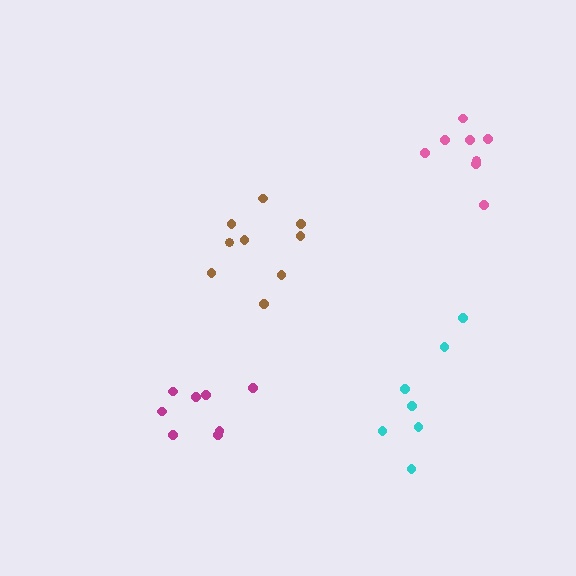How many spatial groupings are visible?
There are 4 spatial groupings.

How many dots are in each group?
Group 1: 9 dots, Group 2: 8 dots, Group 3: 7 dots, Group 4: 8 dots (32 total).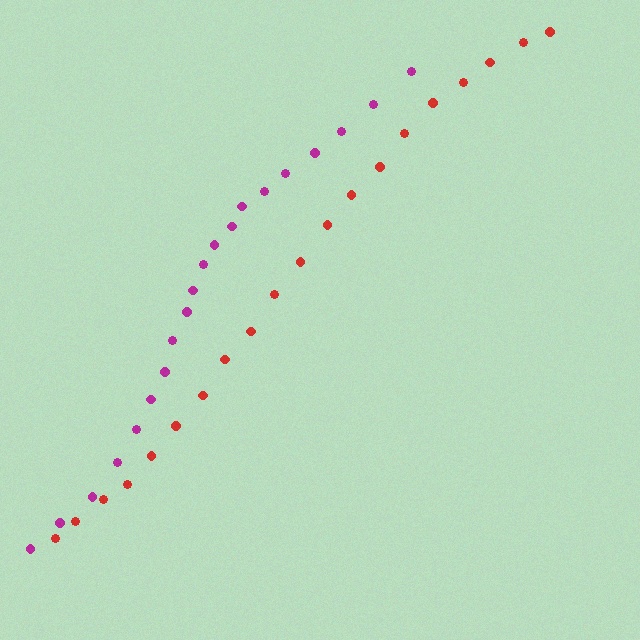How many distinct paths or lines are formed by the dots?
There are 2 distinct paths.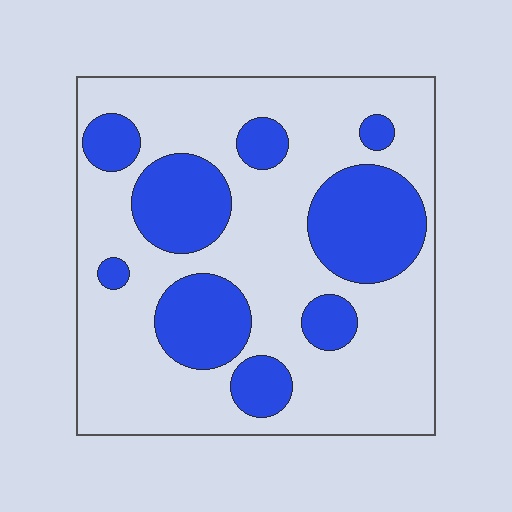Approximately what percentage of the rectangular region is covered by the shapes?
Approximately 30%.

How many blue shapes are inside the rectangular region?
9.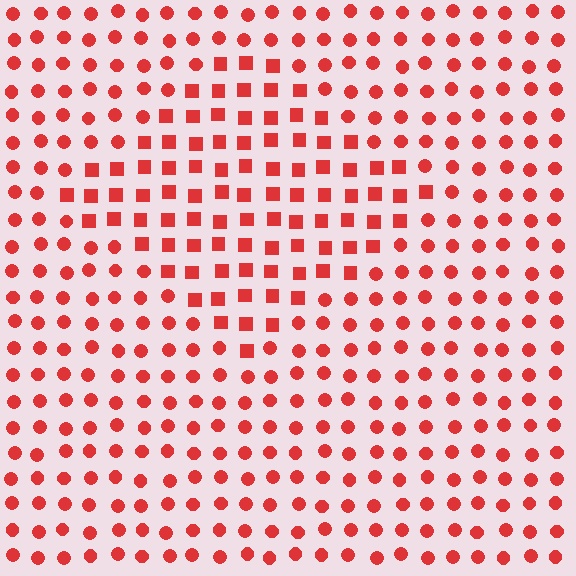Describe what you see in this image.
The image is filled with small red elements arranged in a uniform grid. A diamond-shaped region contains squares, while the surrounding area contains circles. The boundary is defined purely by the change in element shape.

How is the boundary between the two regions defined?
The boundary is defined by a change in element shape: squares inside vs. circles outside. All elements share the same color and spacing.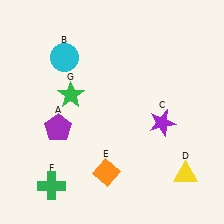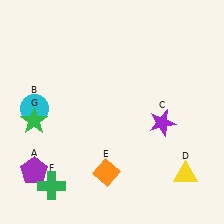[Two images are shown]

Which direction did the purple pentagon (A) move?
The purple pentagon (A) moved down.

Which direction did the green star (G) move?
The green star (G) moved left.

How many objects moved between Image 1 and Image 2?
3 objects moved between the two images.